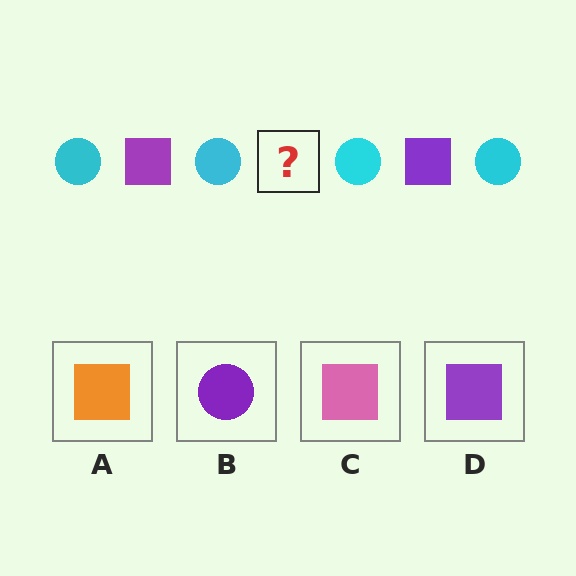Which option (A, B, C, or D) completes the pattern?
D.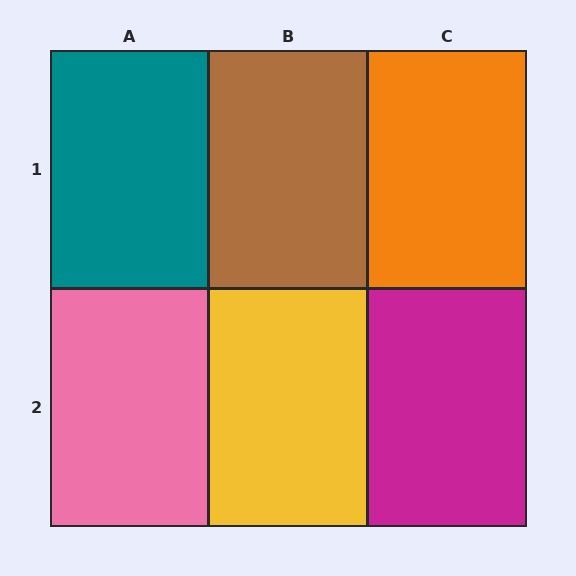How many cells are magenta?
1 cell is magenta.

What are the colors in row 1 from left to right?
Teal, brown, orange.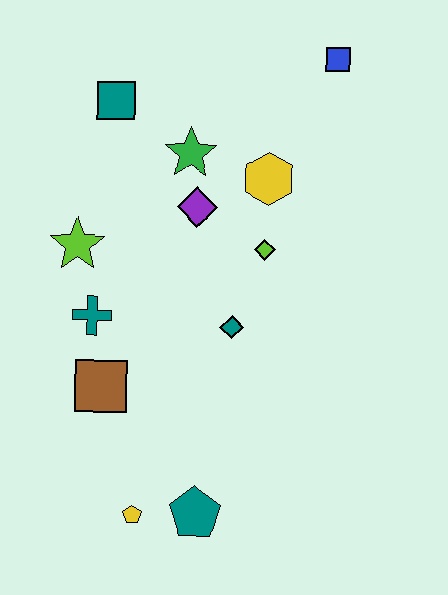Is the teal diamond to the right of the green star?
Yes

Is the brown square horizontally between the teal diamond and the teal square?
No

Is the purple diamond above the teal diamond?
Yes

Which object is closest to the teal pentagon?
The yellow pentagon is closest to the teal pentagon.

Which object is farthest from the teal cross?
The blue square is farthest from the teal cross.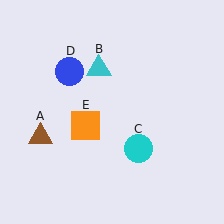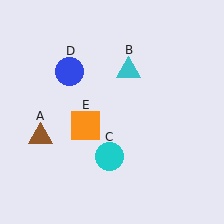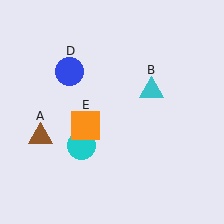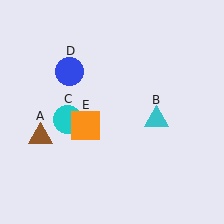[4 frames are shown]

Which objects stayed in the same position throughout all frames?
Brown triangle (object A) and blue circle (object D) and orange square (object E) remained stationary.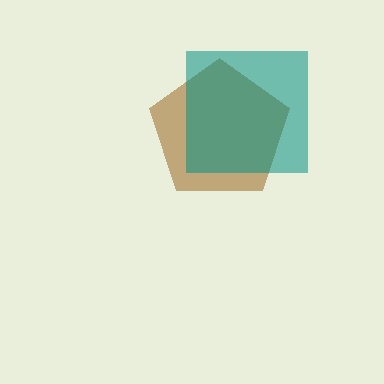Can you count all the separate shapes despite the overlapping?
Yes, there are 2 separate shapes.